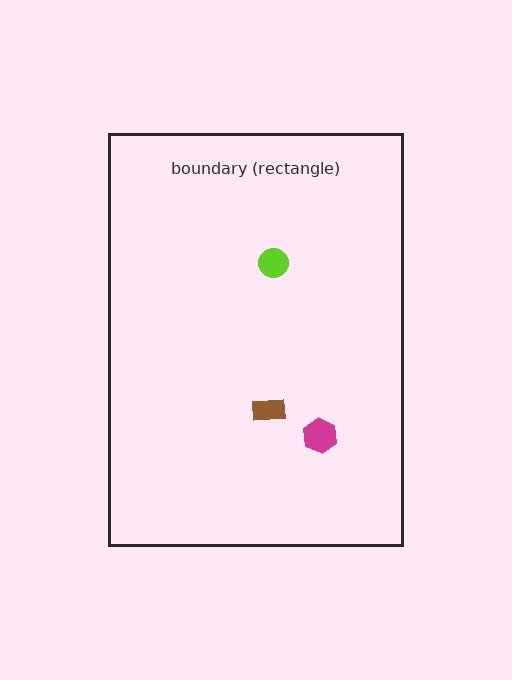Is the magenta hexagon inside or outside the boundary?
Inside.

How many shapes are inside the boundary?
3 inside, 0 outside.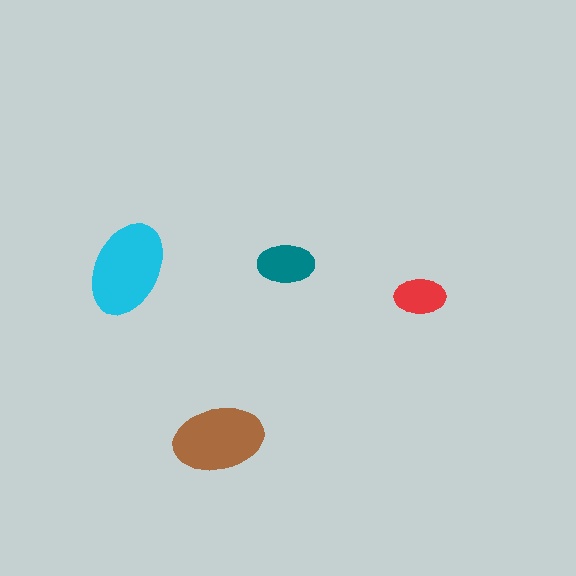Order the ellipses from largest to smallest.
the cyan one, the brown one, the teal one, the red one.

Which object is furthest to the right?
The red ellipse is rightmost.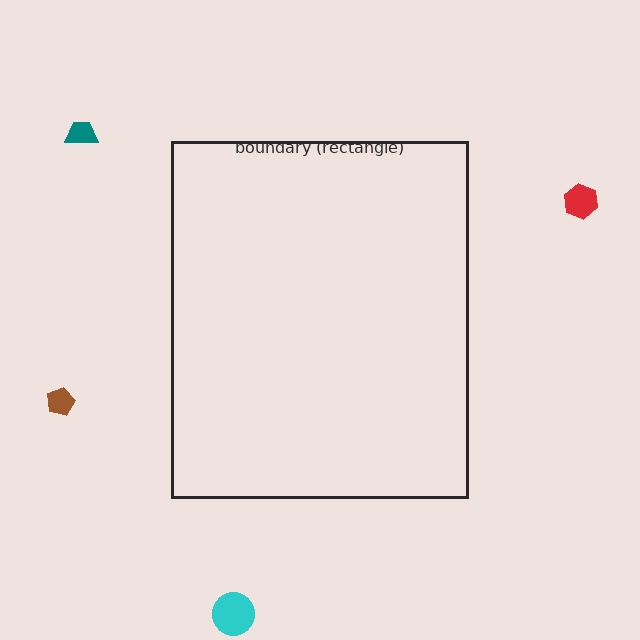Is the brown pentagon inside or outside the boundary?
Outside.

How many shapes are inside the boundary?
0 inside, 4 outside.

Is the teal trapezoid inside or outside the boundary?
Outside.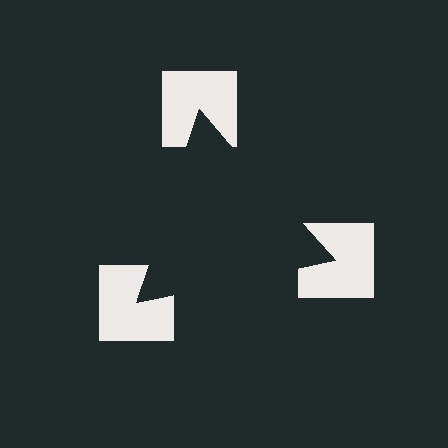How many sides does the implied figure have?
3 sides.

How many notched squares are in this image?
There are 3 — one at each vertex of the illusory triangle.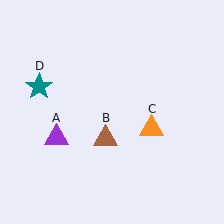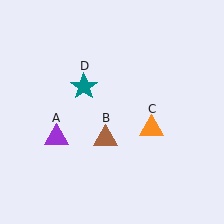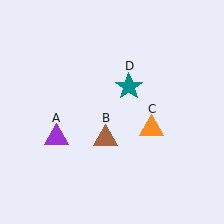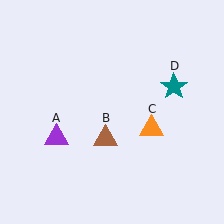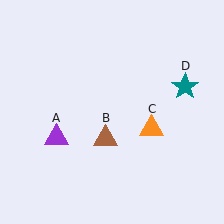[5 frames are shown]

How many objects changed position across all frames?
1 object changed position: teal star (object D).